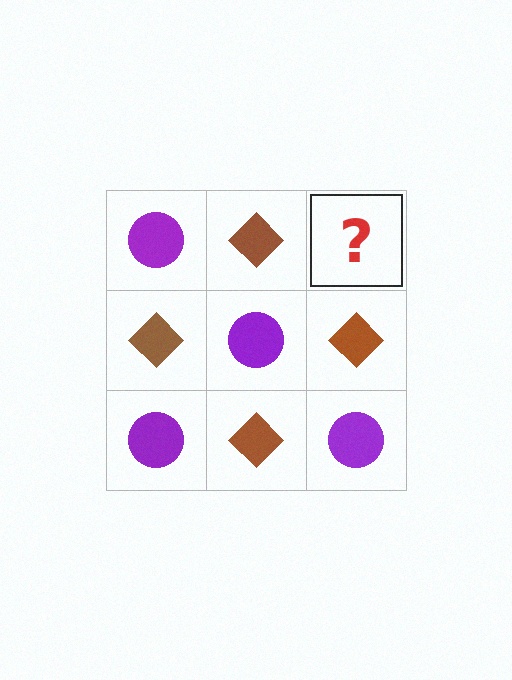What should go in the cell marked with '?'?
The missing cell should contain a purple circle.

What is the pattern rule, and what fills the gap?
The rule is that it alternates purple circle and brown diamond in a checkerboard pattern. The gap should be filled with a purple circle.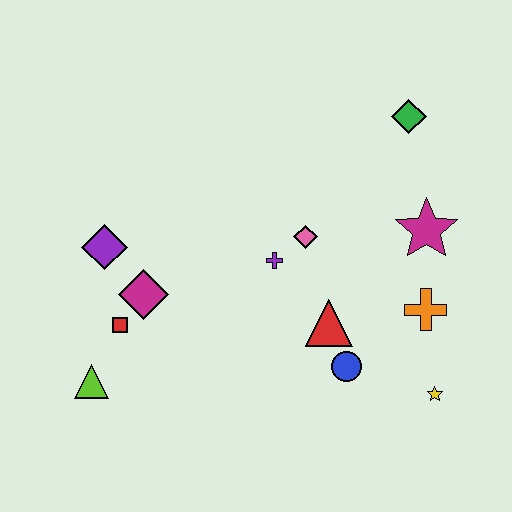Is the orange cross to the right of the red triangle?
Yes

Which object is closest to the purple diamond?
The magenta diamond is closest to the purple diamond.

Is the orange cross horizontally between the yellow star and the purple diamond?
Yes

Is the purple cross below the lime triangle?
No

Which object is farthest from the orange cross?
The lime triangle is farthest from the orange cross.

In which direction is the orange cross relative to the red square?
The orange cross is to the right of the red square.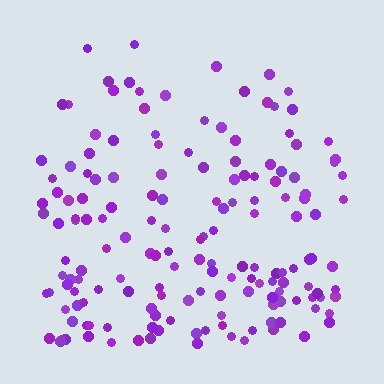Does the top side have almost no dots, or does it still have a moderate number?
Still a moderate number, just noticeably fewer than the bottom.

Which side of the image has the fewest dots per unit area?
The top.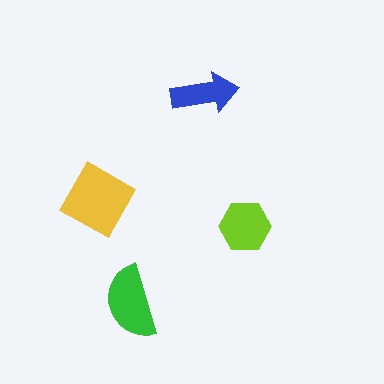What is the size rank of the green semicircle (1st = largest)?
2nd.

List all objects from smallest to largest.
The blue arrow, the lime hexagon, the green semicircle, the yellow diamond.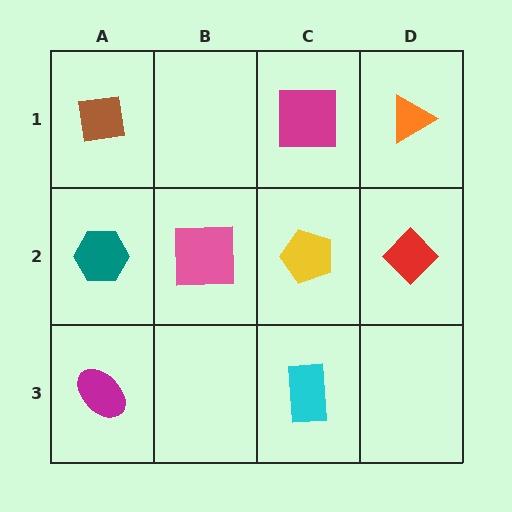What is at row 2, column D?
A red diamond.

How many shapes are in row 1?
3 shapes.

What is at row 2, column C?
A yellow pentagon.